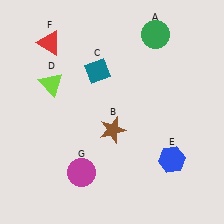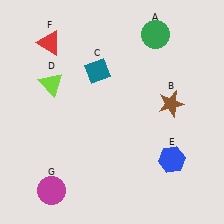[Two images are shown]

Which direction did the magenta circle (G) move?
The magenta circle (G) moved left.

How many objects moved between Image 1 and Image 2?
2 objects moved between the two images.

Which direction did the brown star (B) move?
The brown star (B) moved right.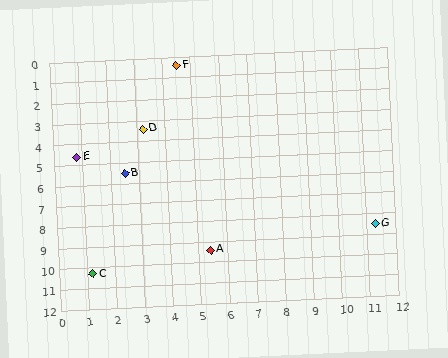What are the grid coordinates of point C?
Point C is at approximately (1.2, 10.3).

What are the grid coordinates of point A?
Point A is at approximately (5.4, 9.4).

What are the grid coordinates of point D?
Point D is at approximately (3.2, 3.4).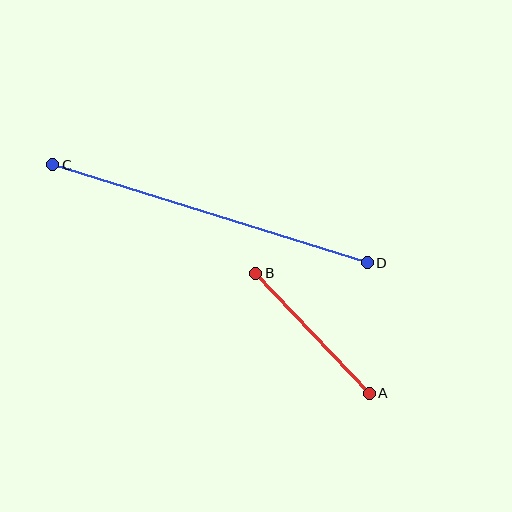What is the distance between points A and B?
The distance is approximately 165 pixels.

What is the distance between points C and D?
The distance is approximately 330 pixels.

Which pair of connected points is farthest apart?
Points C and D are farthest apart.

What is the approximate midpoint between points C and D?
The midpoint is at approximately (210, 214) pixels.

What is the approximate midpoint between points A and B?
The midpoint is at approximately (312, 333) pixels.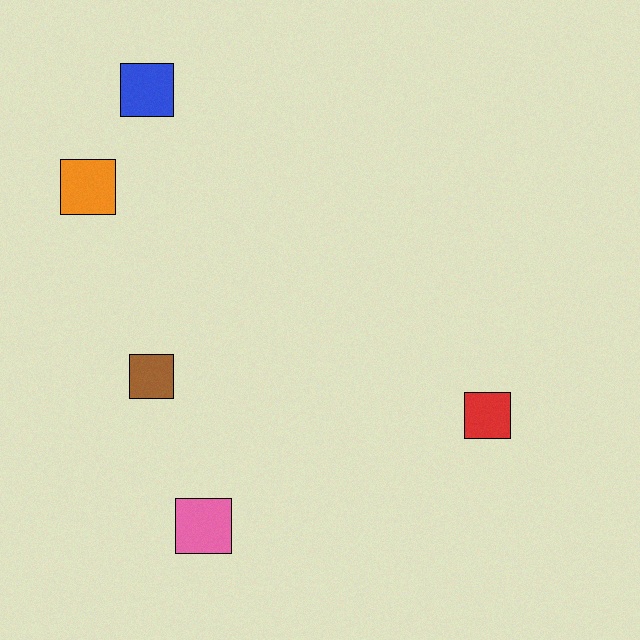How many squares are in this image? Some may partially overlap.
There are 5 squares.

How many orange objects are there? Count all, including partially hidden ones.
There is 1 orange object.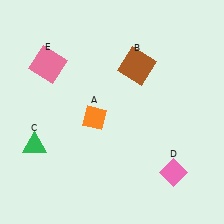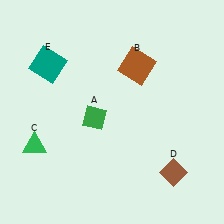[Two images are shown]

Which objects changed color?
A changed from orange to green. D changed from pink to brown. E changed from pink to teal.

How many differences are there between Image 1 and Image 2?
There are 3 differences between the two images.